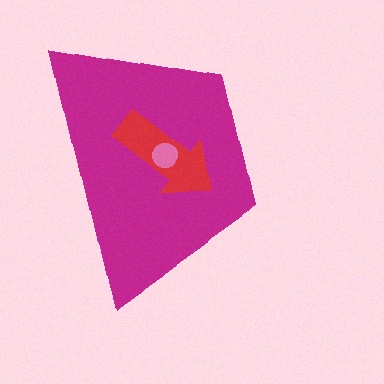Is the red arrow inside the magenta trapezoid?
Yes.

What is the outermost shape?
The magenta trapezoid.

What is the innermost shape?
The pink circle.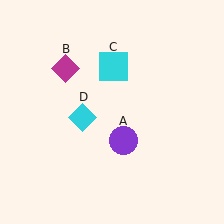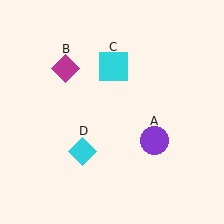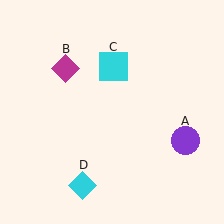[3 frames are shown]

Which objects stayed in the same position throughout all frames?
Magenta diamond (object B) and cyan square (object C) remained stationary.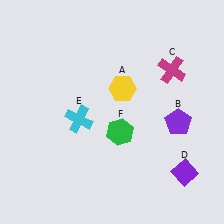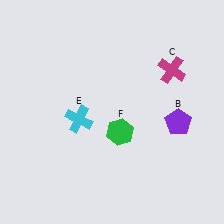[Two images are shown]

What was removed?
The purple diamond (D), the yellow hexagon (A) were removed in Image 2.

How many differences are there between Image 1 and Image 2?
There are 2 differences between the two images.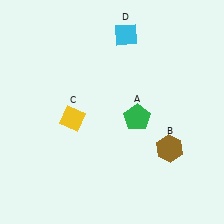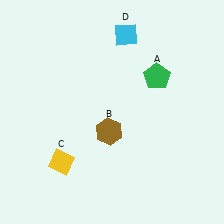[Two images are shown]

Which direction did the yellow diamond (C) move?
The yellow diamond (C) moved down.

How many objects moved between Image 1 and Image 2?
3 objects moved between the two images.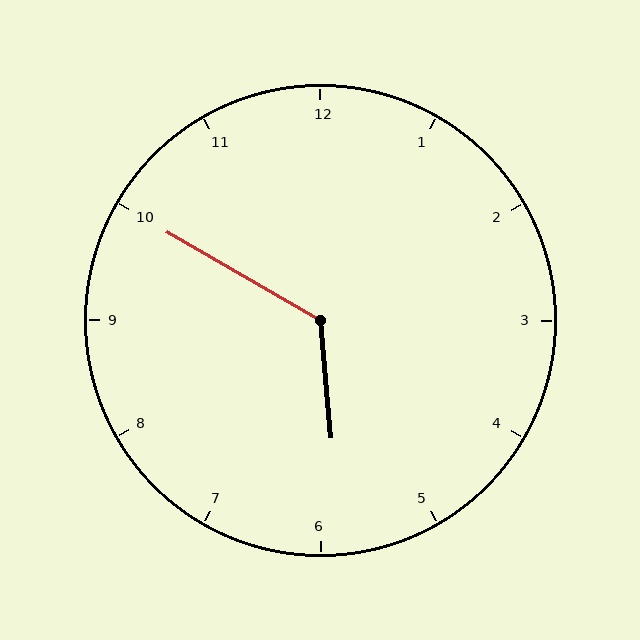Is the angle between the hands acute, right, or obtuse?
It is obtuse.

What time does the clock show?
5:50.